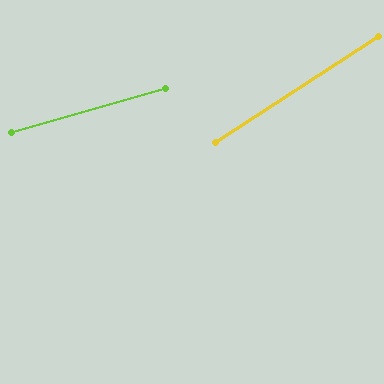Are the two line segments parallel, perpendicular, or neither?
Neither parallel nor perpendicular — they differ by about 17°.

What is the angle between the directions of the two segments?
Approximately 17 degrees.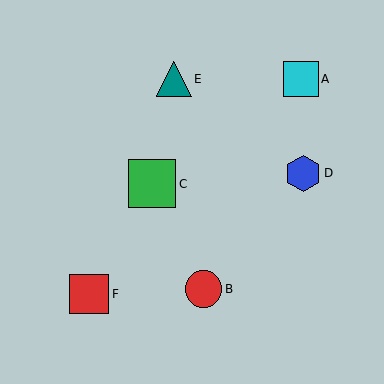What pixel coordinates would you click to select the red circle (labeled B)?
Click at (204, 289) to select the red circle B.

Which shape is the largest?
The green square (labeled C) is the largest.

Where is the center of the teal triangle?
The center of the teal triangle is at (174, 79).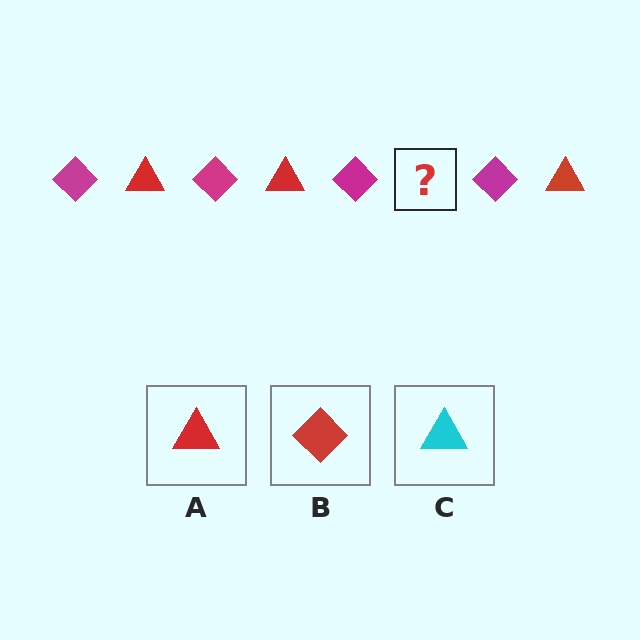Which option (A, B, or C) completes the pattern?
A.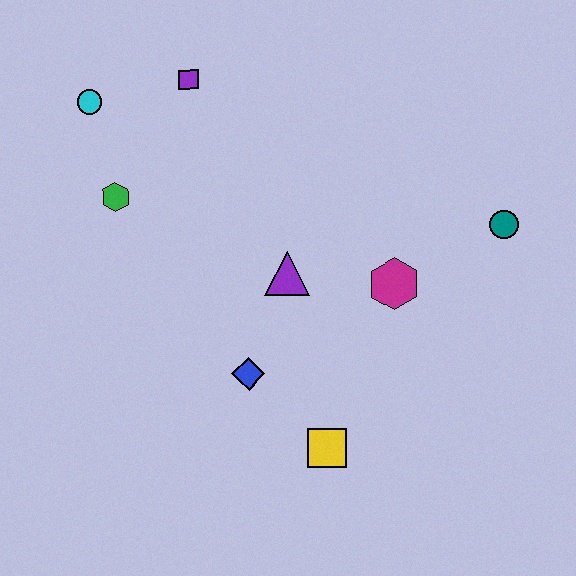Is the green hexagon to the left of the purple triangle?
Yes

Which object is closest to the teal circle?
The magenta hexagon is closest to the teal circle.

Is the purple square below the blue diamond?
No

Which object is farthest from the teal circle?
The cyan circle is farthest from the teal circle.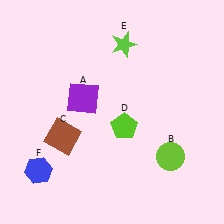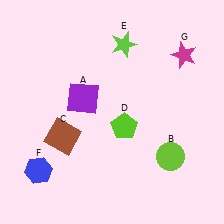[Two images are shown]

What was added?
A magenta star (G) was added in Image 2.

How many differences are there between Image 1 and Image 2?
There is 1 difference between the two images.